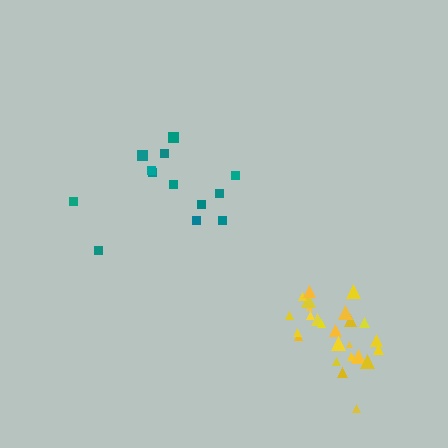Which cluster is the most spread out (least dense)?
Teal.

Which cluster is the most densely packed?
Yellow.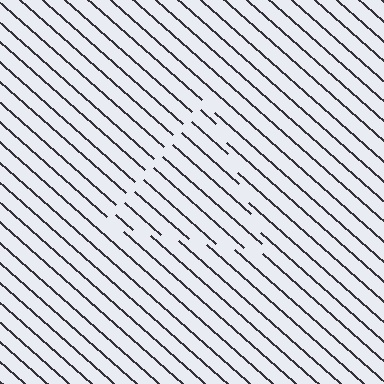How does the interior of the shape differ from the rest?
The interior of the shape contains the same grating, shifted by half a period — the contour is defined by the phase discontinuity where line-ends from the inner and outer gratings abut.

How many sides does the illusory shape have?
3 sides — the line-ends trace a triangle.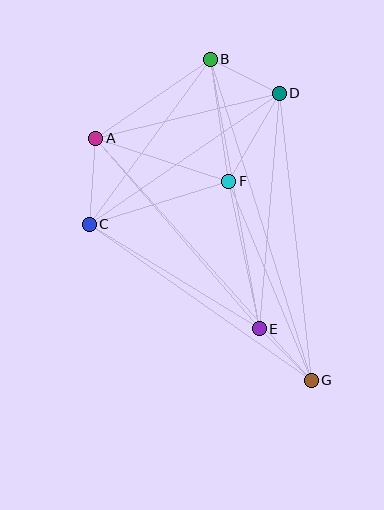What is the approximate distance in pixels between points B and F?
The distance between B and F is approximately 123 pixels.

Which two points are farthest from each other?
Points B and G are farthest from each other.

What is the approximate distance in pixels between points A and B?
The distance between A and B is approximately 139 pixels.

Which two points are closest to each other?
Points E and G are closest to each other.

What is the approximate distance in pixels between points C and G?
The distance between C and G is approximately 271 pixels.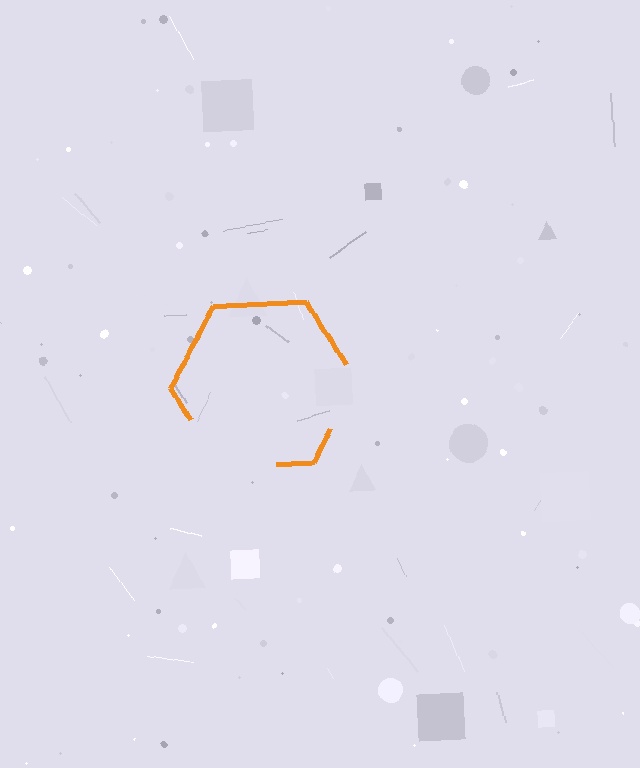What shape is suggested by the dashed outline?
The dashed outline suggests a hexagon.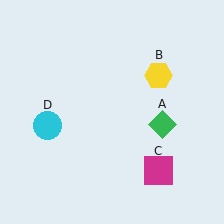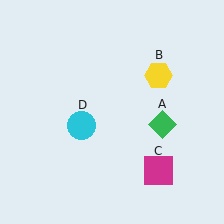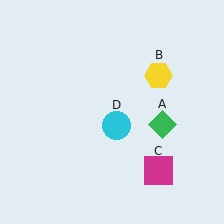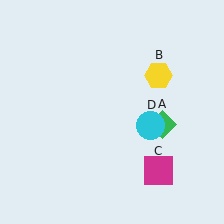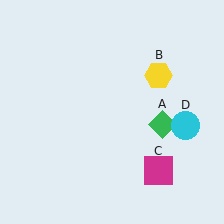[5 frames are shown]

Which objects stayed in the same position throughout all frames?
Green diamond (object A) and yellow hexagon (object B) and magenta square (object C) remained stationary.